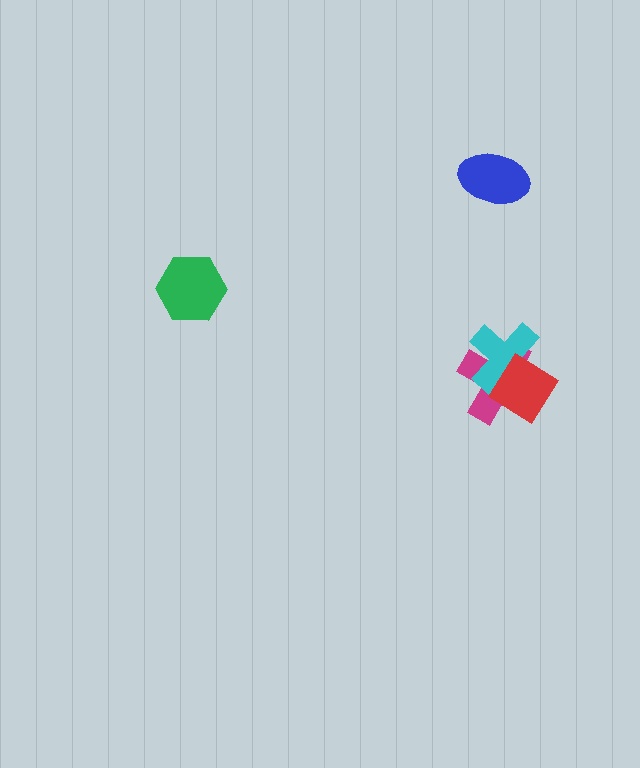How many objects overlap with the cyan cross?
2 objects overlap with the cyan cross.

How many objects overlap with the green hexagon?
0 objects overlap with the green hexagon.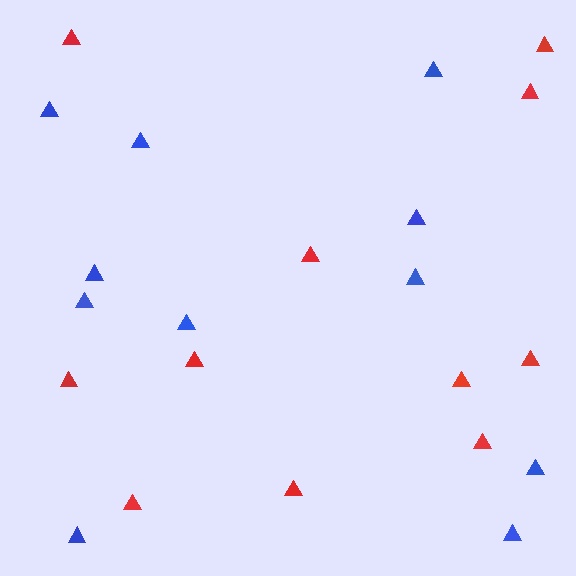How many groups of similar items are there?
There are 2 groups: one group of blue triangles (11) and one group of red triangles (11).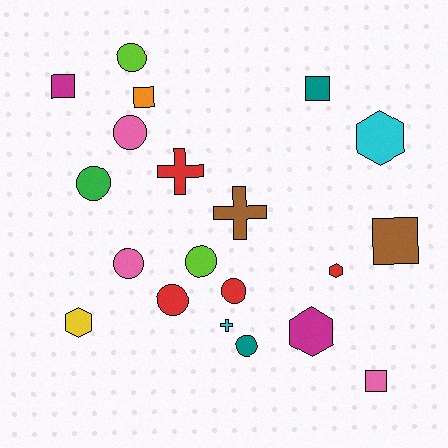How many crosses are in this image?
There are 3 crosses.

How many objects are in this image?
There are 20 objects.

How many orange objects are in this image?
There is 1 orange object.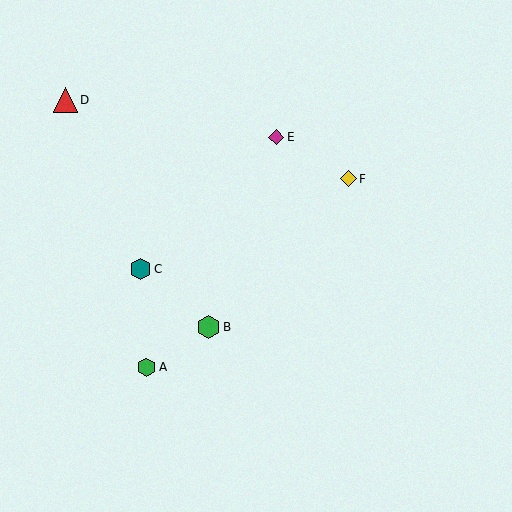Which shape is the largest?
The red triangle (labeled D) is the largest.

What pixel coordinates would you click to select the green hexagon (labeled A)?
Click at (146, 367) to select the green hexagon A.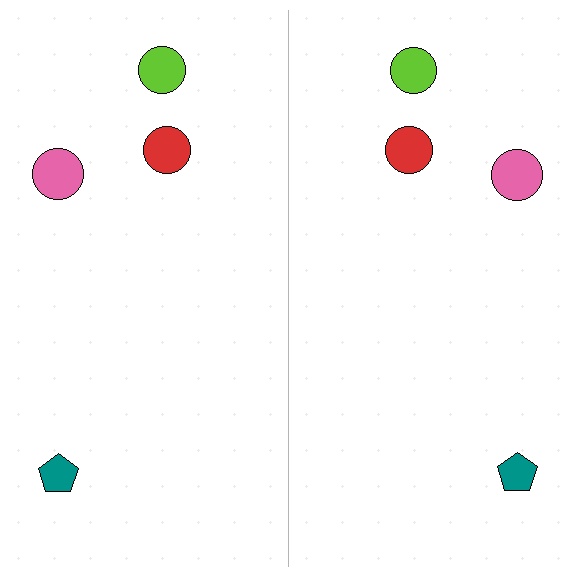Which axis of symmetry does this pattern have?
The pattern has a vertical axis of symmetry running through the center of the image.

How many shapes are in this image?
There are 8 shapes in this image.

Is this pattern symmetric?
Yes, this pattern has bilateral (reflection) symmetry.